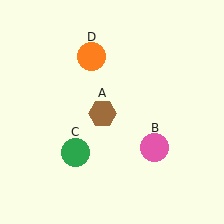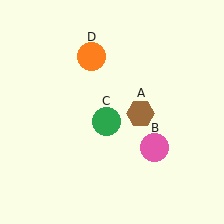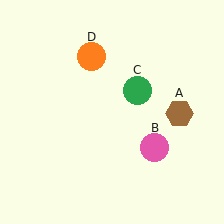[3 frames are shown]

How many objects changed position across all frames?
2 objects changed position: brown hexagon (object A), green circle (object C).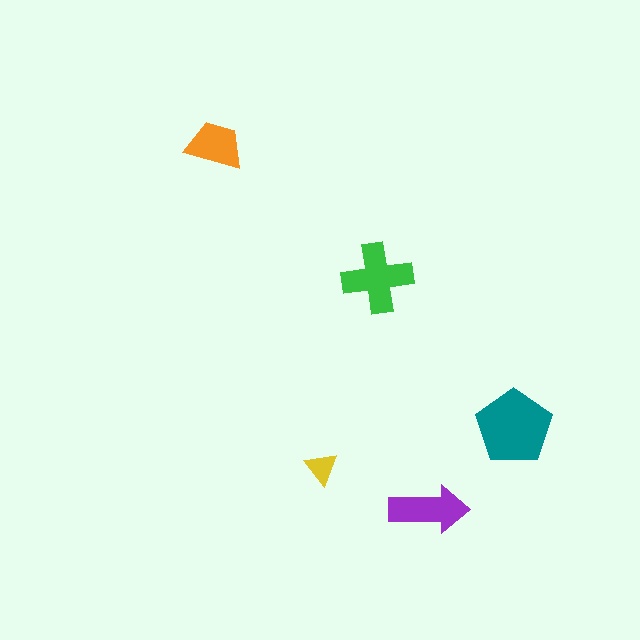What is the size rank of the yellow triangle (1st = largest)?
5th.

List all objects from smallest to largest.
The yellow triangle, the orange trapezoid, the purple arrow, the green cross, the teal pentagon.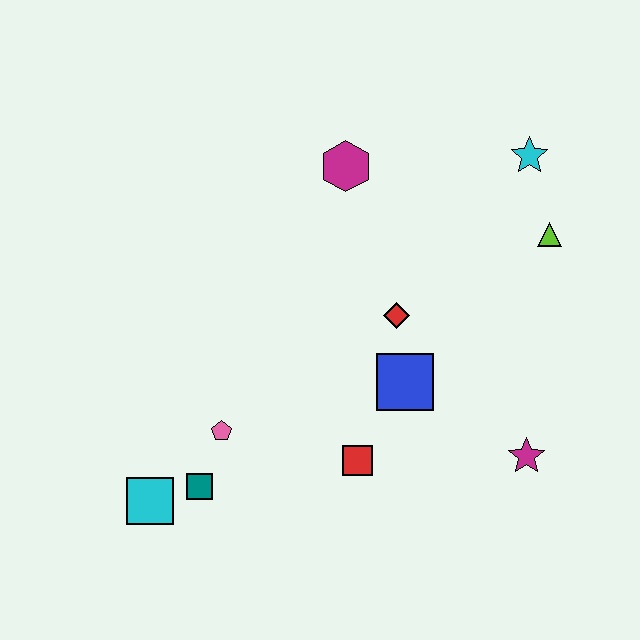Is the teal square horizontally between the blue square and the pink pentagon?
No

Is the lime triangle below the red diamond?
No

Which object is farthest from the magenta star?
The cyan square is farthest from the magenta star.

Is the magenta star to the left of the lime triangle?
Yes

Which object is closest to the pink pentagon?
The teal square is closest to the pink pentagon.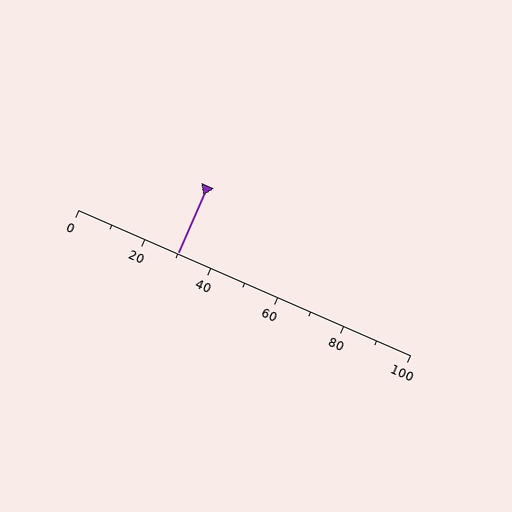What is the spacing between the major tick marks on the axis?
The major ticks are spaced 20 apart.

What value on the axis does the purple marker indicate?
The marker indicates approximately 30.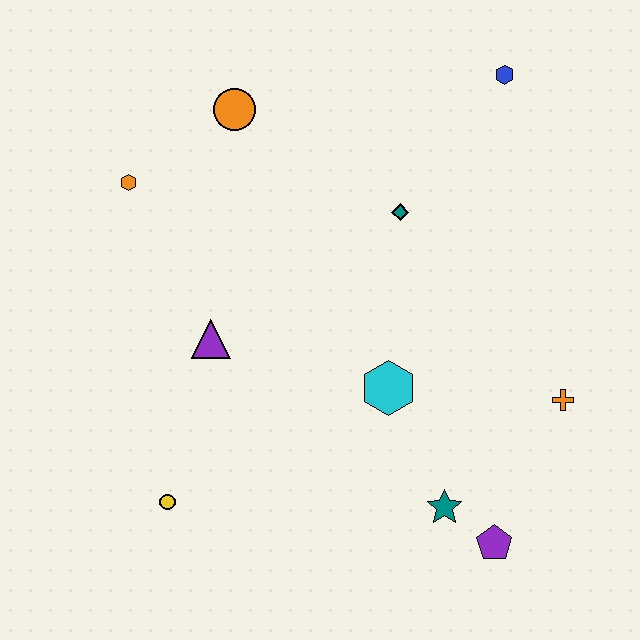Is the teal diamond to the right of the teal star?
No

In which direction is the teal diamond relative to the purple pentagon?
The teal diamond is above the purple pentagon.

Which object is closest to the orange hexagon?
The orange circle is closest to the orange hexagon.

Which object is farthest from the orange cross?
The orange hexagon is farthest from the orange cross.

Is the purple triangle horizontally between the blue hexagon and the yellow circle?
Yes